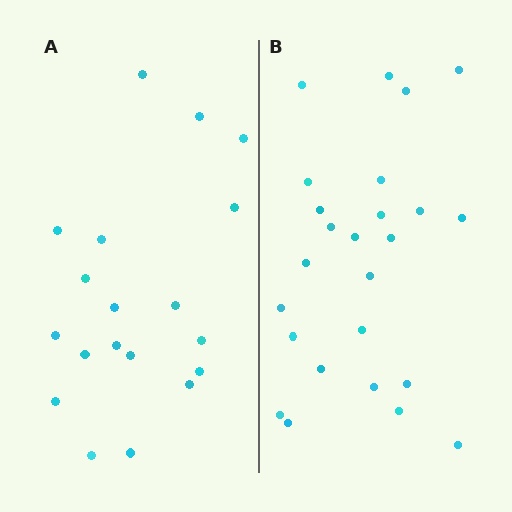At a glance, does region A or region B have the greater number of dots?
Region B (the right region) has more dots.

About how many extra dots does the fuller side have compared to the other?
Region B has about 6 more dots than region A.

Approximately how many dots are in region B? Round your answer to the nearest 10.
About 20 dots. (The exact count is 25, which rounds to 20.)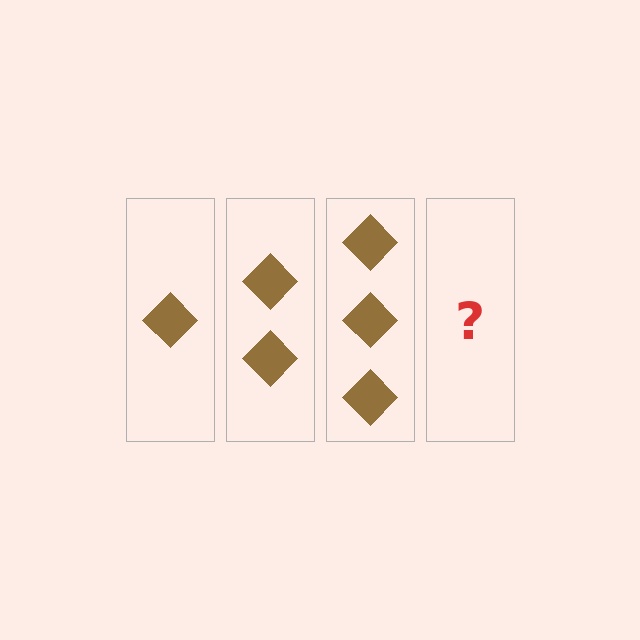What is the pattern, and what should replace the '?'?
The pattern is that each step adds one more diamond. The '?' should be 4 diamonds.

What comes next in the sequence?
The next element should be 4 diamonds.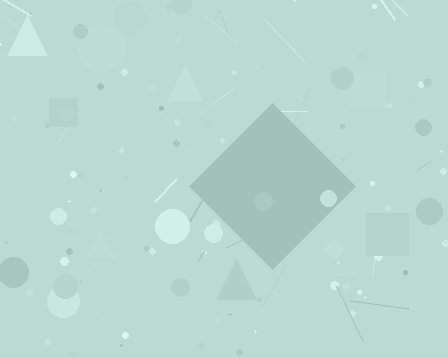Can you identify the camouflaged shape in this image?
The camouflaged shape is a diamond.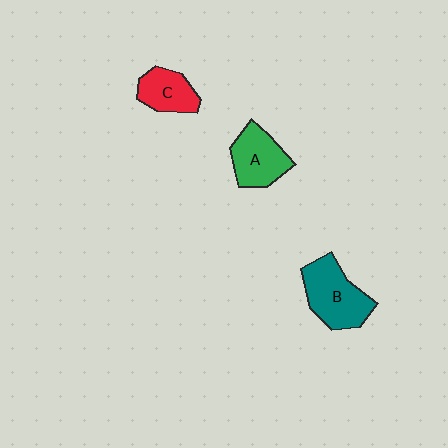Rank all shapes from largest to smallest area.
From largest to smallest: B (teal), A (green), C (red).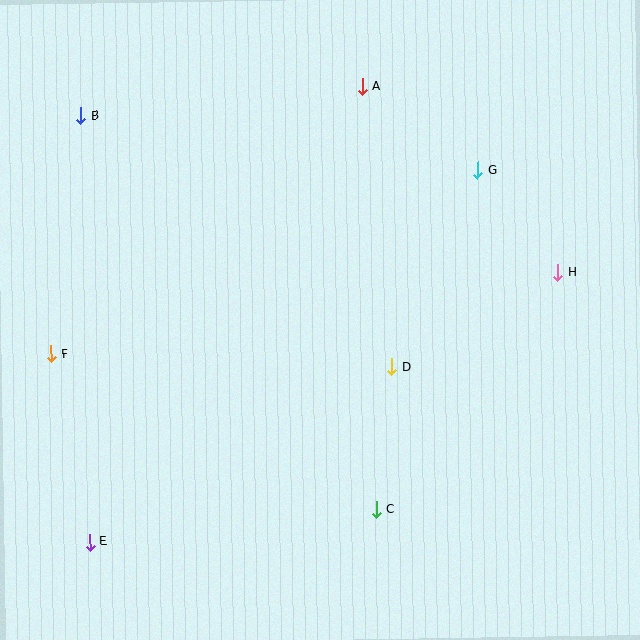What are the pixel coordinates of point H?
Point H is at (558, 272).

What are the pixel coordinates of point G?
Point G is at (478, 170).